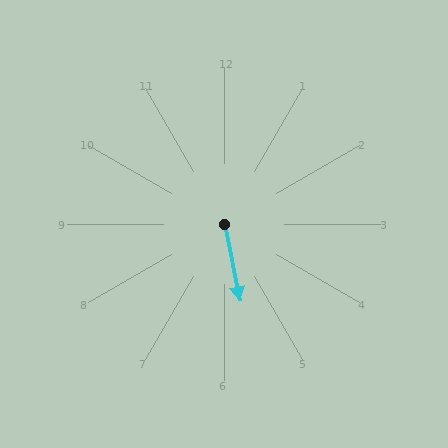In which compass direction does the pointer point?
South.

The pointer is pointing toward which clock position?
Roughly 6 o'clock.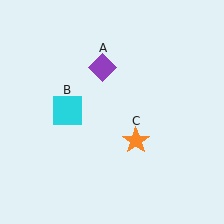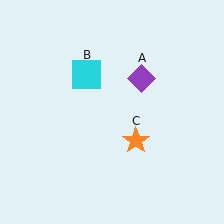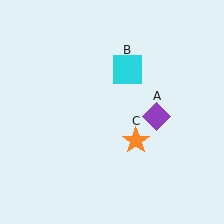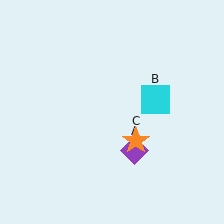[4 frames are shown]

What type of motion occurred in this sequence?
The purple diamond (object A), cyan square (object B) rotated clockwise around the center of the scene.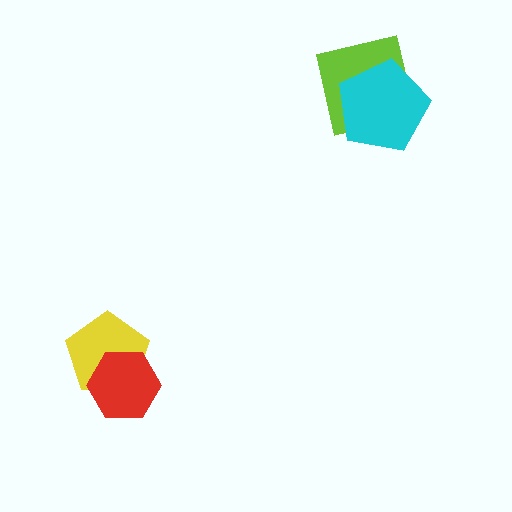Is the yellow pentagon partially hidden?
Yes, it is partially covered by another shape.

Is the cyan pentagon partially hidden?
No, no other shape covers it.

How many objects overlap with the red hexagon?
1 object overlaps with the red hexagon.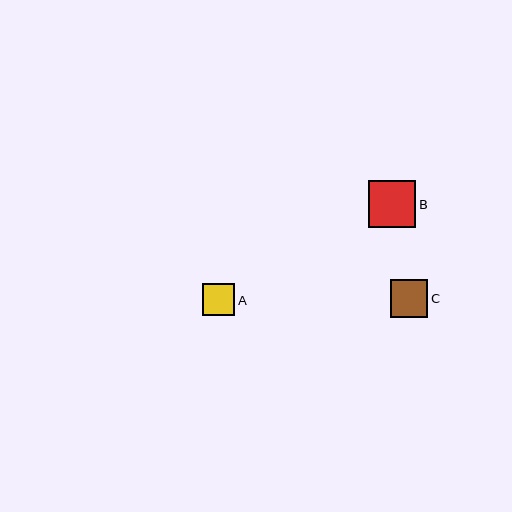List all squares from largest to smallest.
From largest to smallest: B, C, A.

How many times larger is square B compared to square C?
Square B is approximately 1.2 times the size of square C.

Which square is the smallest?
Square A is the smallest with a size of approximately 32 pixels.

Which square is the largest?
Square B is the largest with a size of approximately 47 pixels.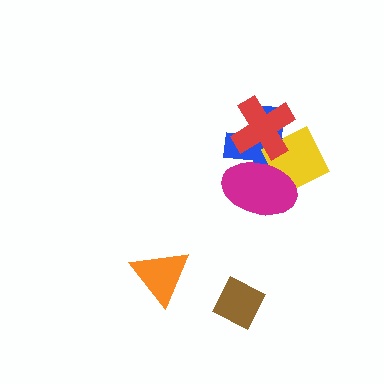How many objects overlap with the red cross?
3 objects overlap with the red cross.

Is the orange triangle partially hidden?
No, no other shape covers it.